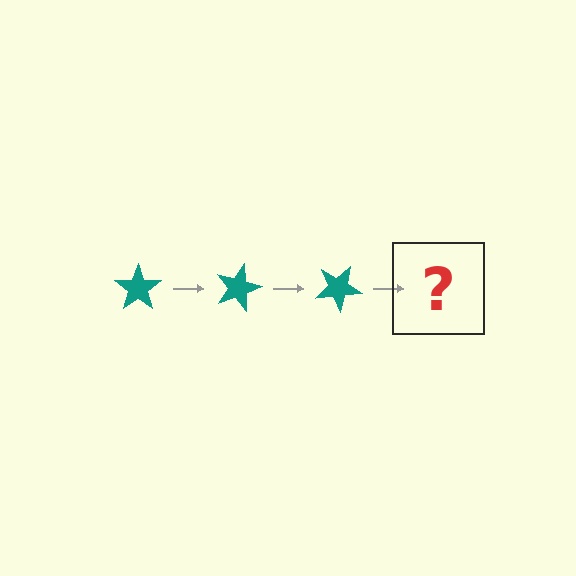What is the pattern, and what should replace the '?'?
The pattern is that the star rotates 15 degrees each step. The '?' should be a teal star rotated 45 degrees.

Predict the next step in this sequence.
The next step is a teal star rotated 45 degrees.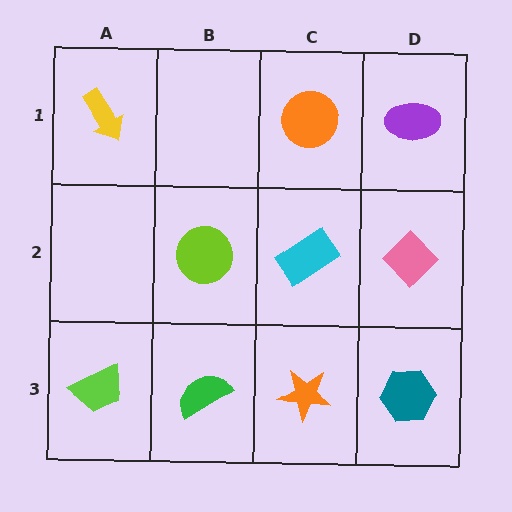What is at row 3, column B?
A green semicircle.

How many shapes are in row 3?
4 shapes.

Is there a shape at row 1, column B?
No, that cell is empty.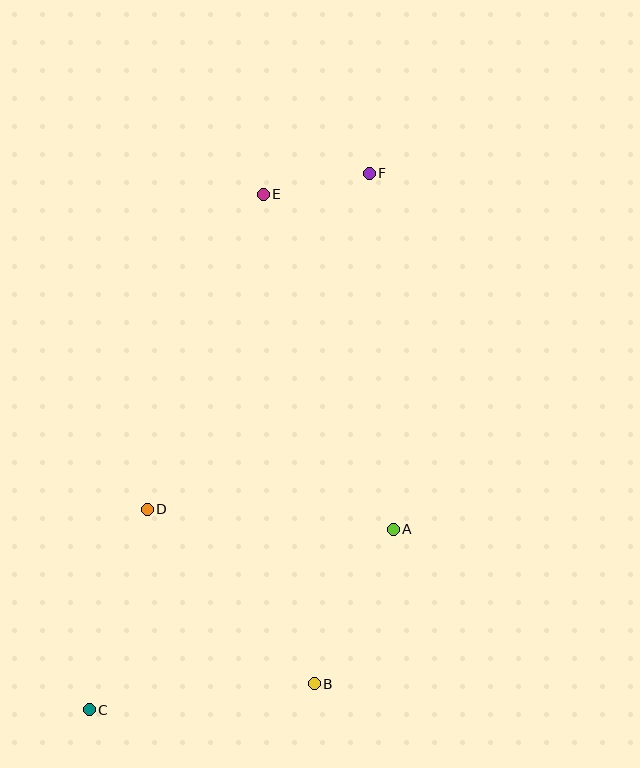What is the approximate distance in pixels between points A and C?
The distance between A and C is approximately 354 pixels.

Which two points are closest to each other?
Points E and F are closest to each other.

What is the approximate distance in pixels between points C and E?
The distance between C and E is approximately 544 pixels.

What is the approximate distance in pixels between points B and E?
The distance between B and E is approximately 492 pixels.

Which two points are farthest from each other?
Points C and F are farthest from each other.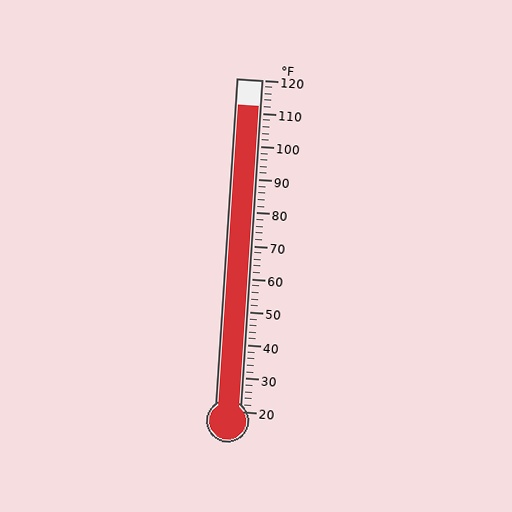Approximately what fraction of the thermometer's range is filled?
The thermometer is filled to approximately 90% of its range.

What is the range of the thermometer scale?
The thermometer scale ranges from 20°F to 120°F.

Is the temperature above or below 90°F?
The temperature is above 90°F.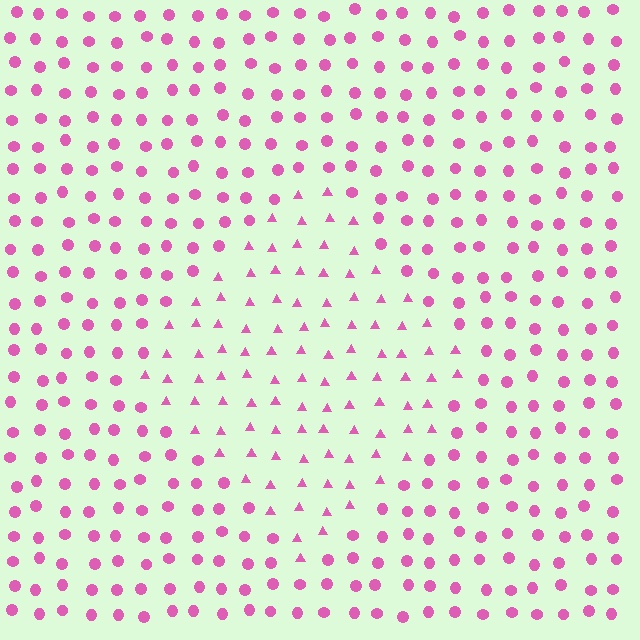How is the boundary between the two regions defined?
The boundary is defined by a change in element shape: triangles inside vs. circles outside. All elements share the same color and spacing.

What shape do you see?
I see a diamond.